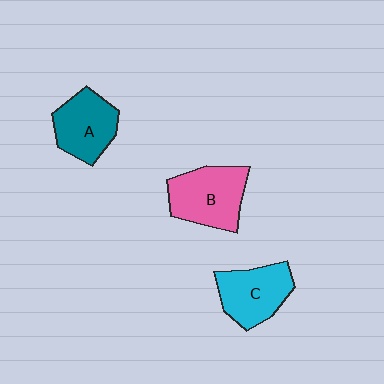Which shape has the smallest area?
Shape A (teal).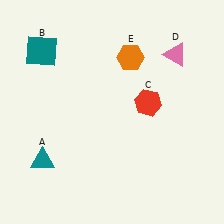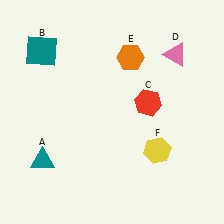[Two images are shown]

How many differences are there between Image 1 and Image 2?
There is 1 difference between the two images.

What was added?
A yellow hexagon (F) was added in Image 2.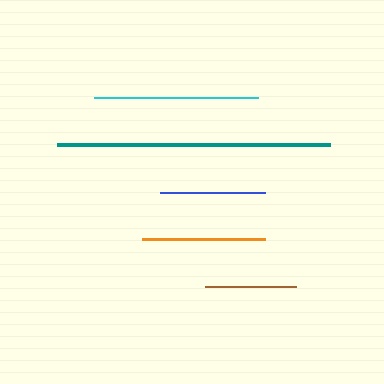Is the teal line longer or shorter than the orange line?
The teal line is longer than the orange line.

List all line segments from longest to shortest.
From longest to shortest: teal, cyan, orange, blue, brown.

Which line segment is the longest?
The teal line is the longest at approximately 273 pixels.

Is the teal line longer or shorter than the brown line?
The teal line is longer than the brown line.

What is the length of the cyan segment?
The cyan segment is approximately 164 pixels long.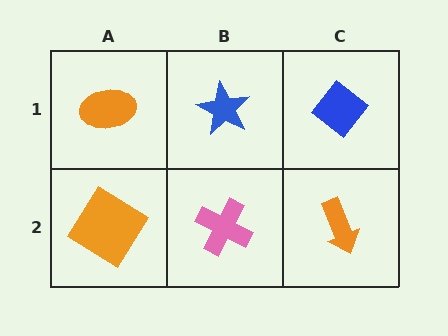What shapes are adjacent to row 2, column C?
A blue diamond (row 1, column C), a pink cross (row 2, column B).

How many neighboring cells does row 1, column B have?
3.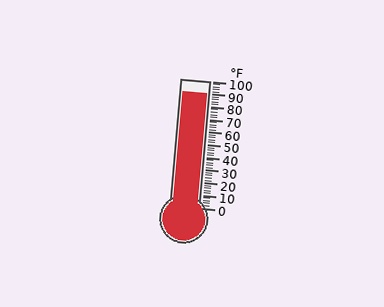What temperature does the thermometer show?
The thermometer shows approximately 90°F.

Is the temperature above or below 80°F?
The temperature is above 80°F.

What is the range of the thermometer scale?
The thermometer scale ranges from 0°F to 100°F.